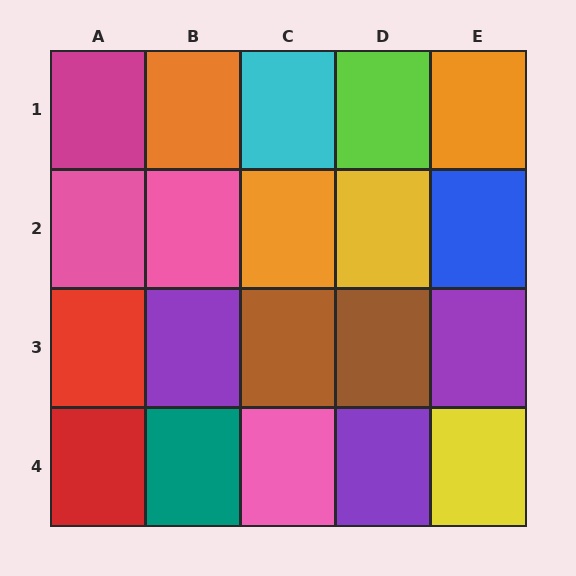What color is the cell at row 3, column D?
Brown.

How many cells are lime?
1 cell is lime.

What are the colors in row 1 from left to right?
Magenta, orange, cyan, lime, orange.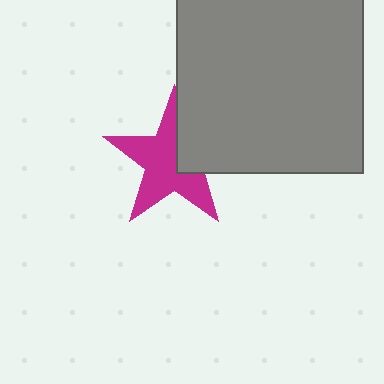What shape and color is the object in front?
The object in front is a gray square.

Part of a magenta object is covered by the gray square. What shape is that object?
It is a star.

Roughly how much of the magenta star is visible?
Most of it is visible (roughly 68%).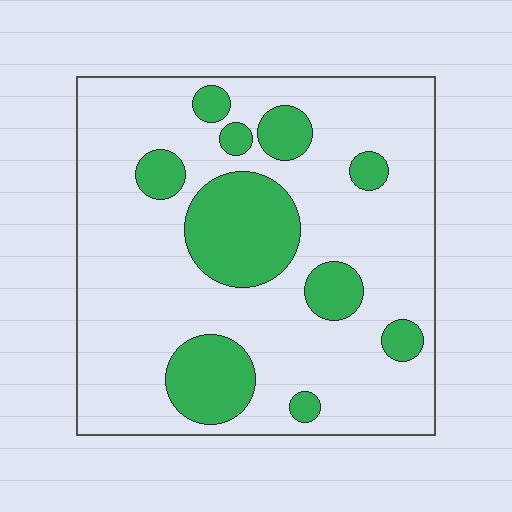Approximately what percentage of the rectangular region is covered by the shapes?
Approximately 25%.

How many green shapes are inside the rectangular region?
10.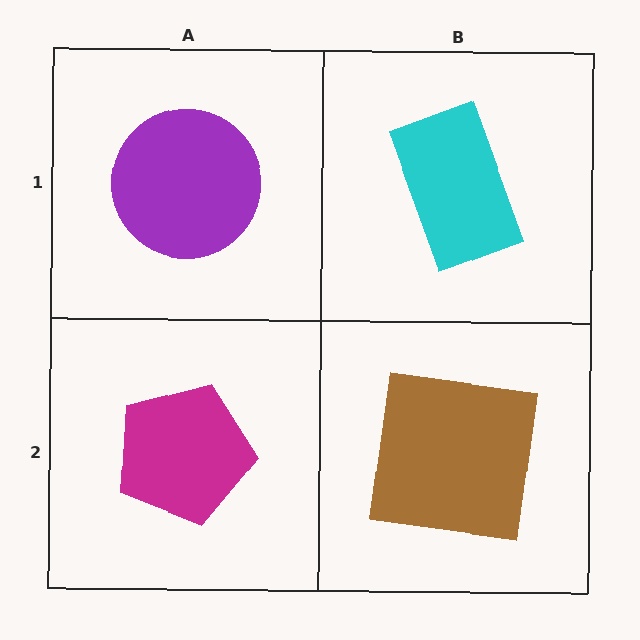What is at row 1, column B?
A cyan rectangle.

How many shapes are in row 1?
2 shapes.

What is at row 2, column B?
A brown square.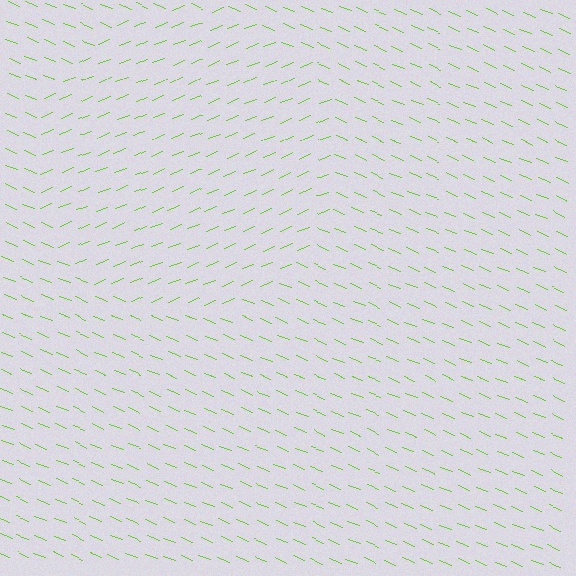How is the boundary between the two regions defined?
The boundary is defined purely by a change in line orientation (approximately 45 degrees difference). All lines are the same color and thickness.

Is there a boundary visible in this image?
Yes, there is a texture boundary formed by a change in line orientation.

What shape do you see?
I see a circle.